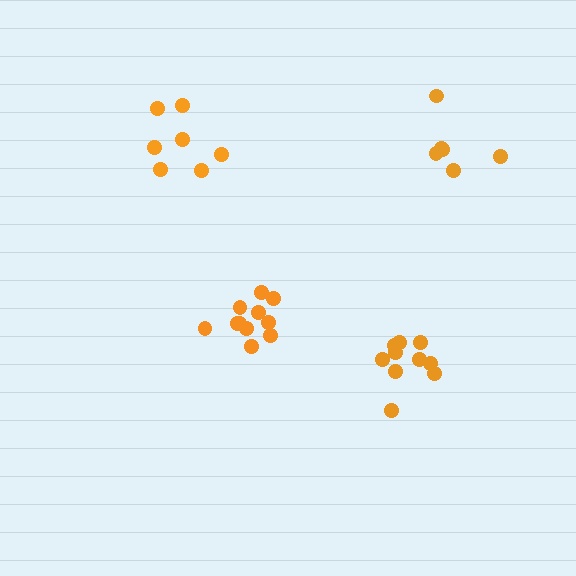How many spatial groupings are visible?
There are 4 spatial groupings.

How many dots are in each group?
Group 1: 10 dots, Group 2: 11 dots, Group 3: 7 dots, Group 4: 6 dots (34 total).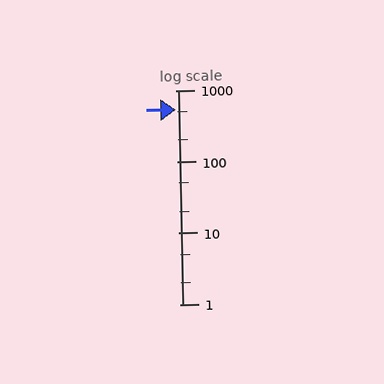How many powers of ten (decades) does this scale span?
The scale spans 3 decades, from 1 to 1000.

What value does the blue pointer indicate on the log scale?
The pointer indicates approximately 530.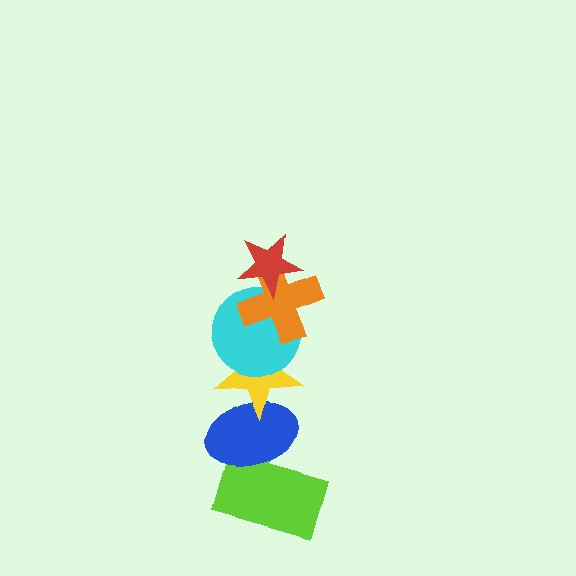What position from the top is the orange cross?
The orange cross is 2nd from the top.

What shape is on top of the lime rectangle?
The blue ellipse is on top of the lime rectangle.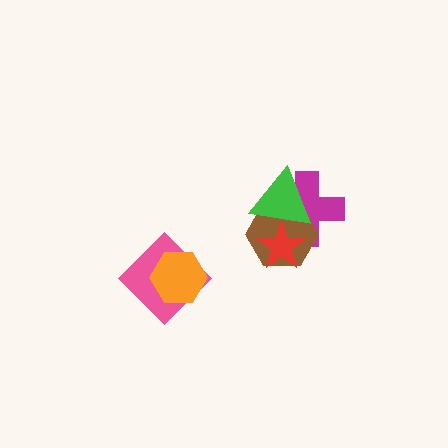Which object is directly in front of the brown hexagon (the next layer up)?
The red star is directly in front of the brown hexagon.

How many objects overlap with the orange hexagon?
1 object overlaps with the orange hexagon.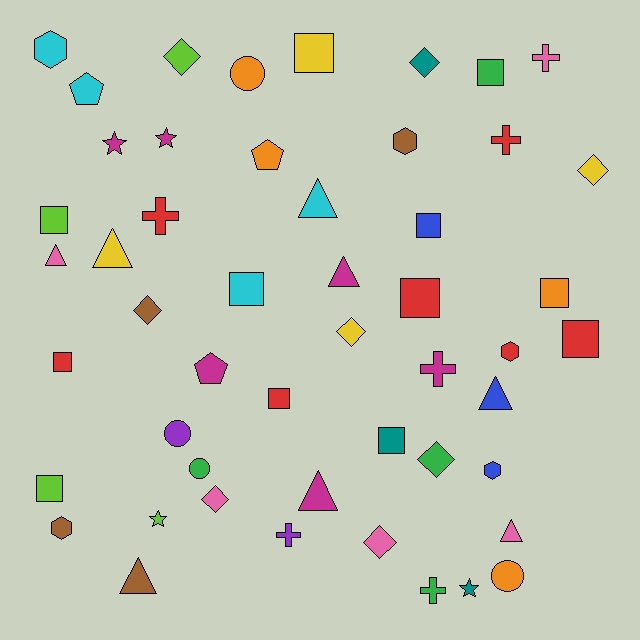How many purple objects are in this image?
There are 2 purple objects.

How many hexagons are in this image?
There are 5 hexagons.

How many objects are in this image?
There are 50 objects.